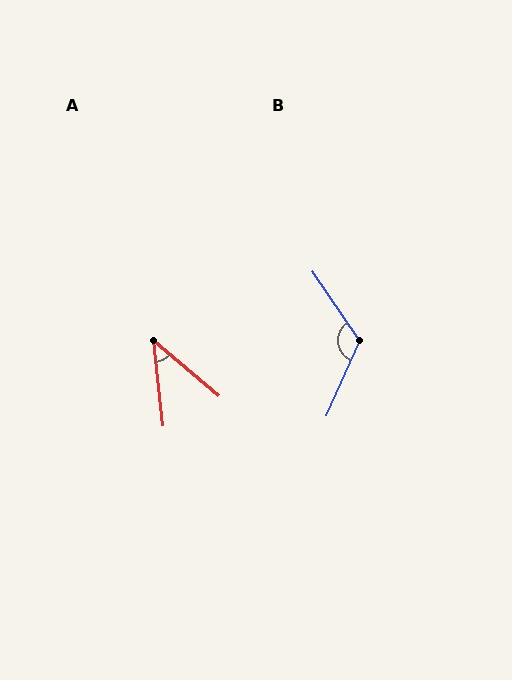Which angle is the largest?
B, at approximately 122 degrees.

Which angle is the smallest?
A, at approximately 43 degrees.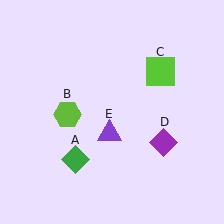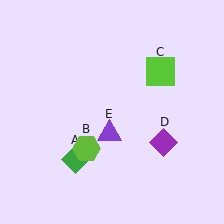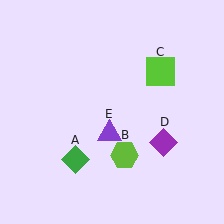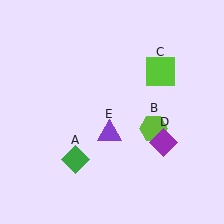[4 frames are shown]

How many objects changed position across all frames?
1 object changed position: lime hexagon (object B).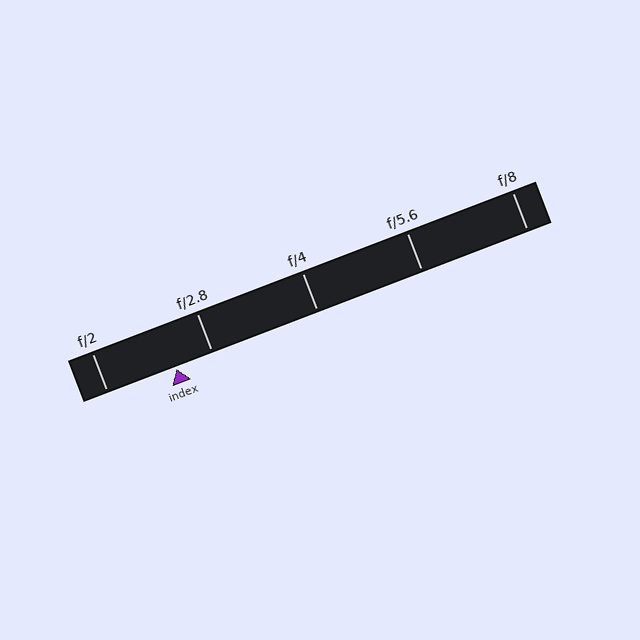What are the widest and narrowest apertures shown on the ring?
The widest aperture shown is f/2 and the narrowest is f/8.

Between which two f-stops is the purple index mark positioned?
The index mark is between f/2 and f/2.8.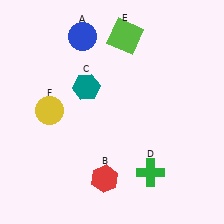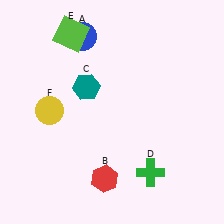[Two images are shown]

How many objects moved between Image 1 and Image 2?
1 object moved between the two images.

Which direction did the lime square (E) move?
The lime square (E) moved left.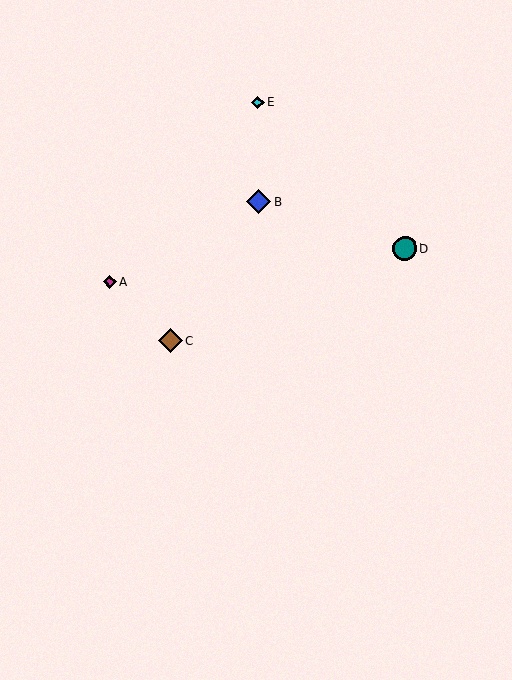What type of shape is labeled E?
Shape E is a cyan diamond.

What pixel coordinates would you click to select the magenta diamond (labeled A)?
Click at (110, 282) to select the magenta diamond A.